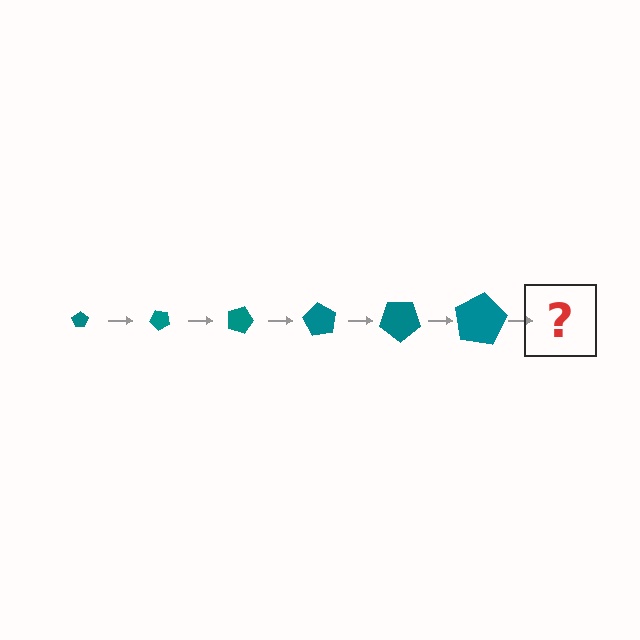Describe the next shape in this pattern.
It should be a pentagon, larger than the previous one and rotated 270 degrees from the start.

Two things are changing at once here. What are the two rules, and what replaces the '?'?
The two rules are that the pentagon grows larger each step and it rotates 45 degrees each step. The '?' should be a pentagon, larger than the previous one and rotated 270 degrees from the start.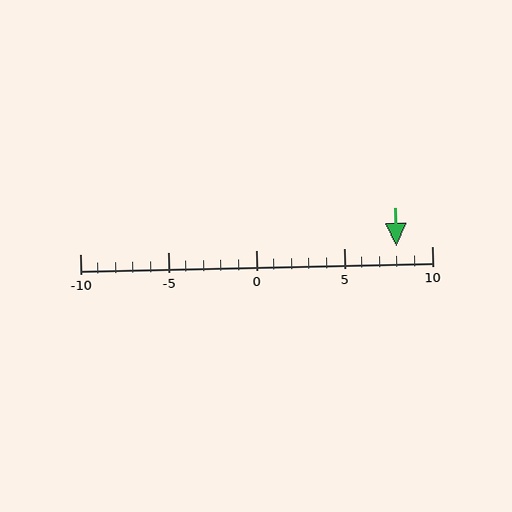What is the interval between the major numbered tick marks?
The major tick marks are spaced 5 units apart.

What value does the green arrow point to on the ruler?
The green arrow points to approximately 8.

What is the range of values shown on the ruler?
The ruler shows values from -10 to 10.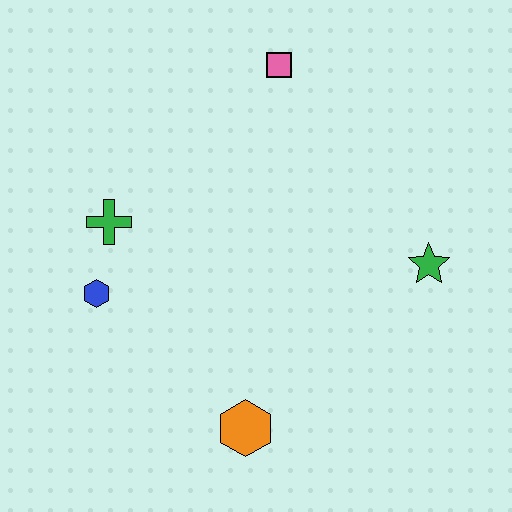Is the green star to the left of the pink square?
No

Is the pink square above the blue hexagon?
Yes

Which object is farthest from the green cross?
The green star is farthest from the green cross.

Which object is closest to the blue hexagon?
The green cross is closest to the blue hexagon.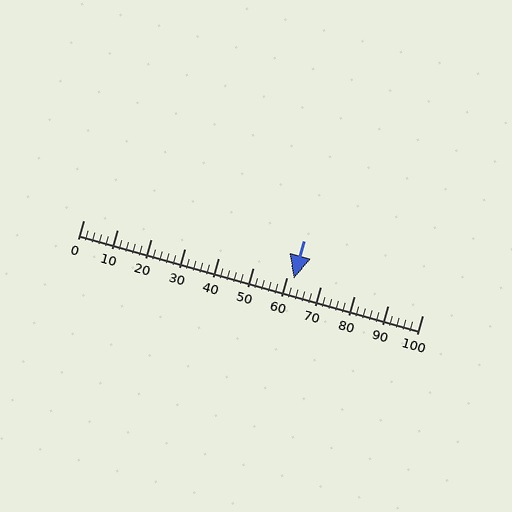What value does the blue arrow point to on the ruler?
The blue arrow points to approximately 62.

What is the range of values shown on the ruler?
The ruler shows values from 0 to 100.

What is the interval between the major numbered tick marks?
The major tick marks are spaced 10 units apart.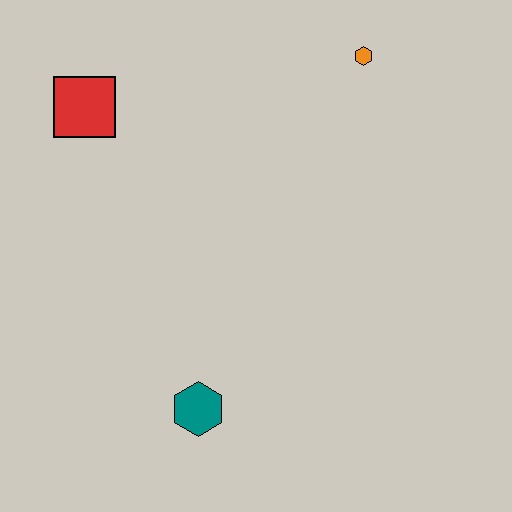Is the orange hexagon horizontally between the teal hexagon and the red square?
No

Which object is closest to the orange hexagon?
The red square is closest to the orange hexagon.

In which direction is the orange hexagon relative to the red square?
The orange hexagon is to the right of the red square.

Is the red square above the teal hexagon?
Yes